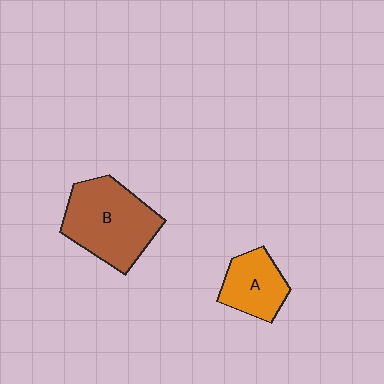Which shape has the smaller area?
Shape A (orange).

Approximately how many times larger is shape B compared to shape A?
Approximately 1.8 times.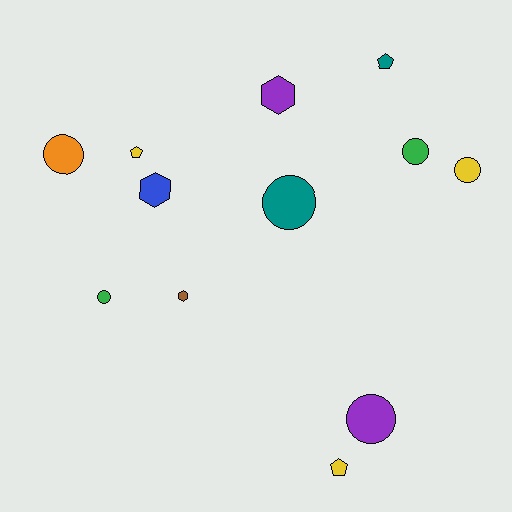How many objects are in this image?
There are 12 objects.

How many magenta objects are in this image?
There are no magenta objects.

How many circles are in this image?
There are 6 circles.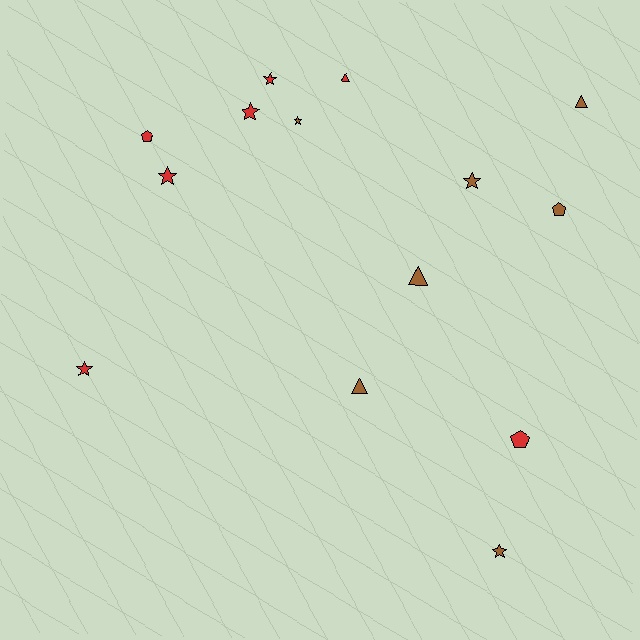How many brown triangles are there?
There are 3 brown triangles.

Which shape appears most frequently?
Star, with 7 objects.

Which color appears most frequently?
Red, with 7 objects.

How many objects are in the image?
There are 14 objects.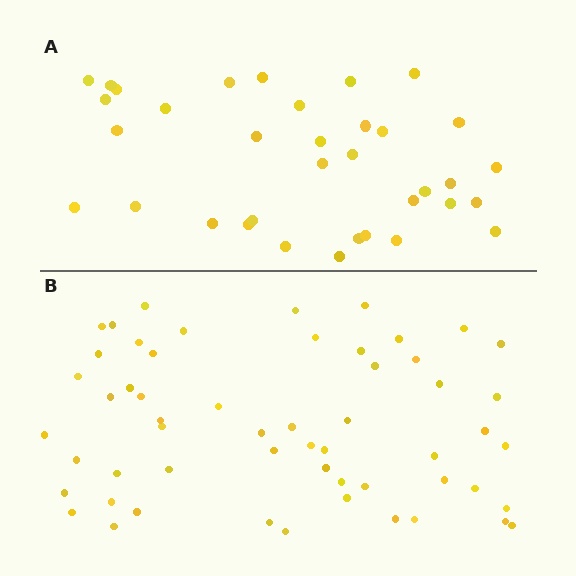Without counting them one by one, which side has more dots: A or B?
Region B (the bottom region) has more dots.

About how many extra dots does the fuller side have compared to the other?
Region B has approximately 20 more dots than region A.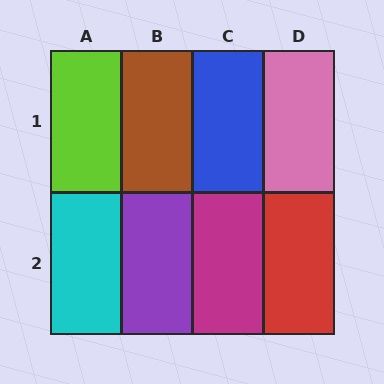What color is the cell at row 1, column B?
Brown.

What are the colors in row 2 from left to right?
Cyan, purple, magenta, red.